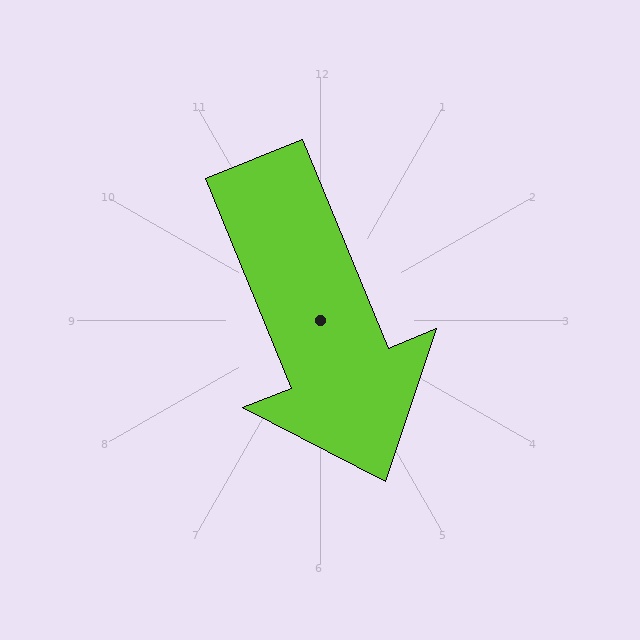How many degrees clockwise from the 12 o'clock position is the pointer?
Approximately 158 degrees.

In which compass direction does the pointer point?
South.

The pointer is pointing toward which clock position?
Roughly 5 o'clock.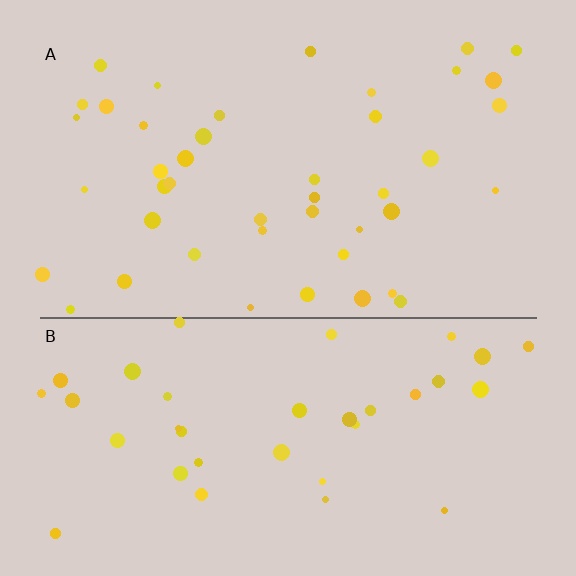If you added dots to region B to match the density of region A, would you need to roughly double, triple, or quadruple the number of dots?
Approximately double.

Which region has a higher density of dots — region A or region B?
A (the top).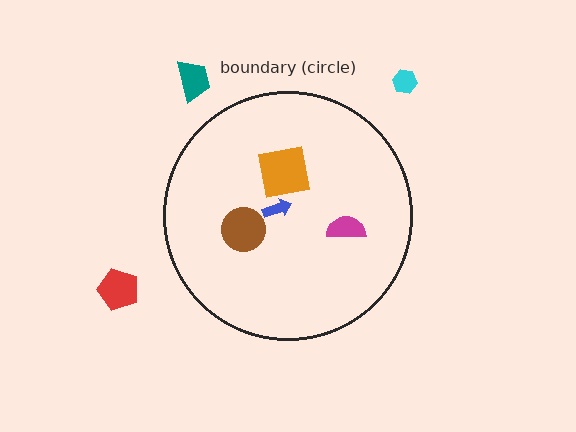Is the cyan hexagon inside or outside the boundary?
Outside.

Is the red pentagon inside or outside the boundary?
Outside.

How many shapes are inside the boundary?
4 inside, 3 outside.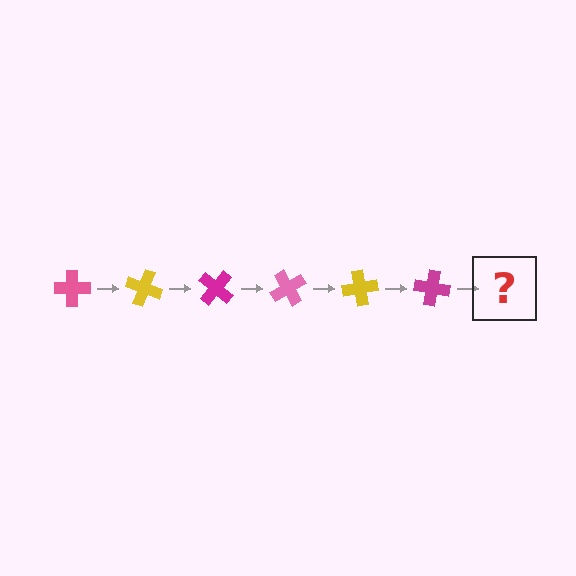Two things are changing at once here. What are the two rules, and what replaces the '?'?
The two rules are that it rotates 20 degrees each step and the color cycles through pink, yellow, and magenta. The '?' should be a pink cross, rotated 120 degrees from the start.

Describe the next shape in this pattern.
It should be a pink cross, rotated 120 degrees from the start.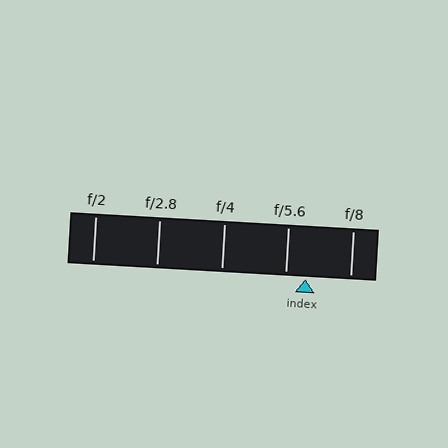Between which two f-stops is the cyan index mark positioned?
The index mark is between f/5.6 and f/8.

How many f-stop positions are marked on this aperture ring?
There are 5 f-stop positions marked.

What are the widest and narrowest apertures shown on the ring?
The widest aperture shown is f/2 and the narrowest is f/8.